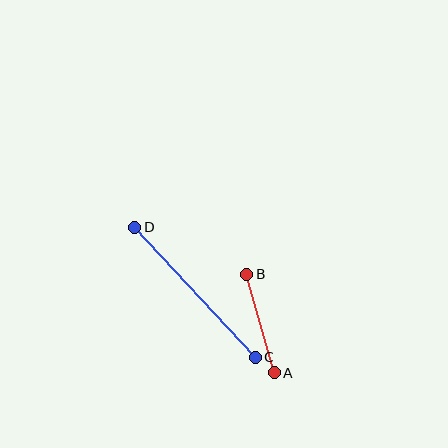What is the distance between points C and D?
The distance is approximately 177 pixels.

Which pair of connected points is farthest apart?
Points C and D are farthest apart.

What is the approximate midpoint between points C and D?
The midpoint is at approximately (195, 292) pixels.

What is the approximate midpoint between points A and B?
The midpoint is at approximately (260, 324) pixels.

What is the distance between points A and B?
The distance is approximately 102 pixels.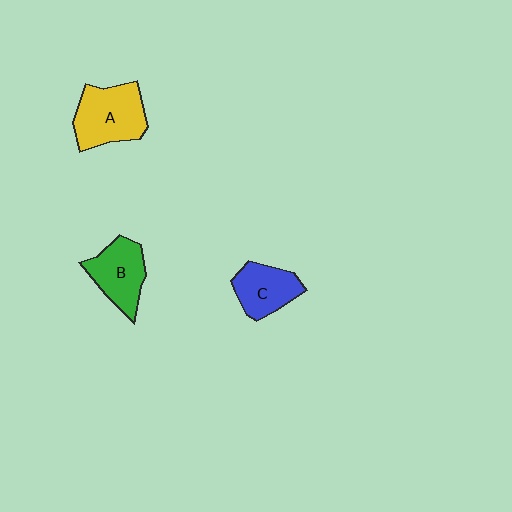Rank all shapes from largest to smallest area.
From largest to smallest: A (yellow), B (green), C (blue).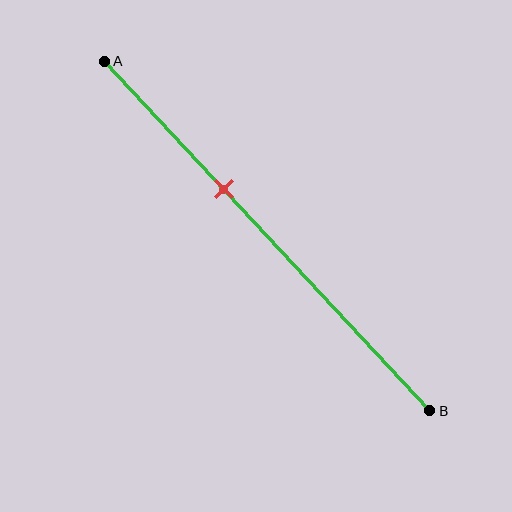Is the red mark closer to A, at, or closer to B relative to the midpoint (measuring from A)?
The red mark is closer to point A than the midpoint of segment AB.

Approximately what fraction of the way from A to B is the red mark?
The red mark is approximately 35% of the way from A to B.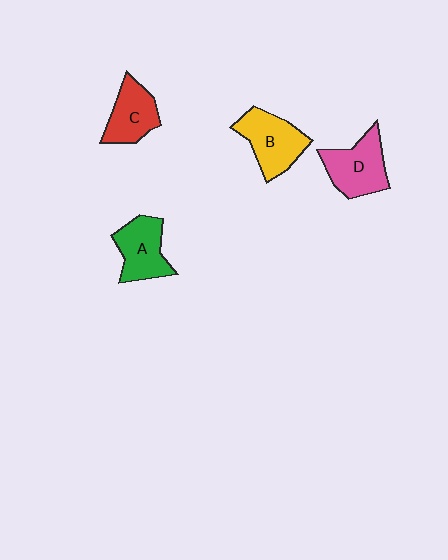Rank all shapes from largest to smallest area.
From largest to smallest: B (yellow), D (pink), A (green), C (red).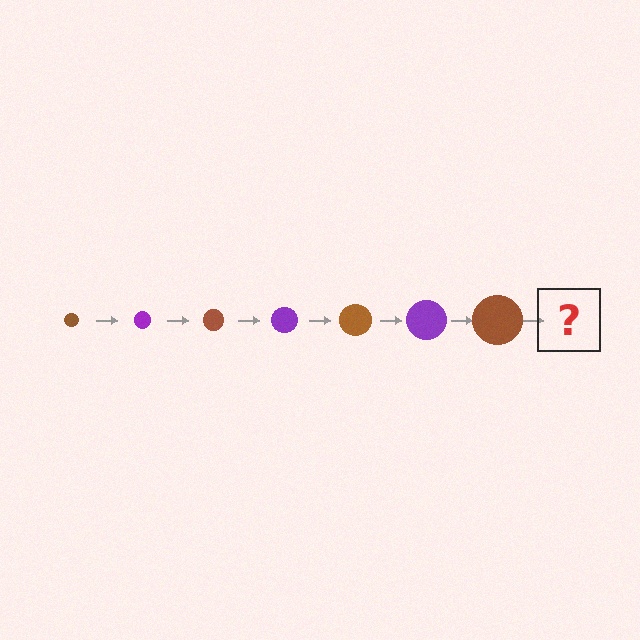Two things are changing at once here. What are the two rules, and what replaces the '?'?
The two rules are that the circle grows larger each step and the color cycles through brown and purple. The '?' should be a purple circle, larger than the previous one.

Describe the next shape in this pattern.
It should be a purple circle, larger than the previous one.